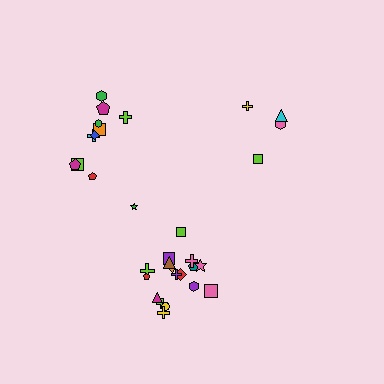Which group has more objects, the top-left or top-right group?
The top-left group.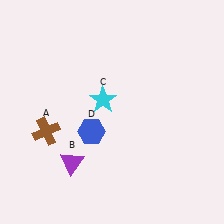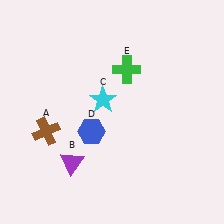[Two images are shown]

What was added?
A green cross (E) was added in Image 2.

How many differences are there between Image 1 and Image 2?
There is 1 difference between the two images.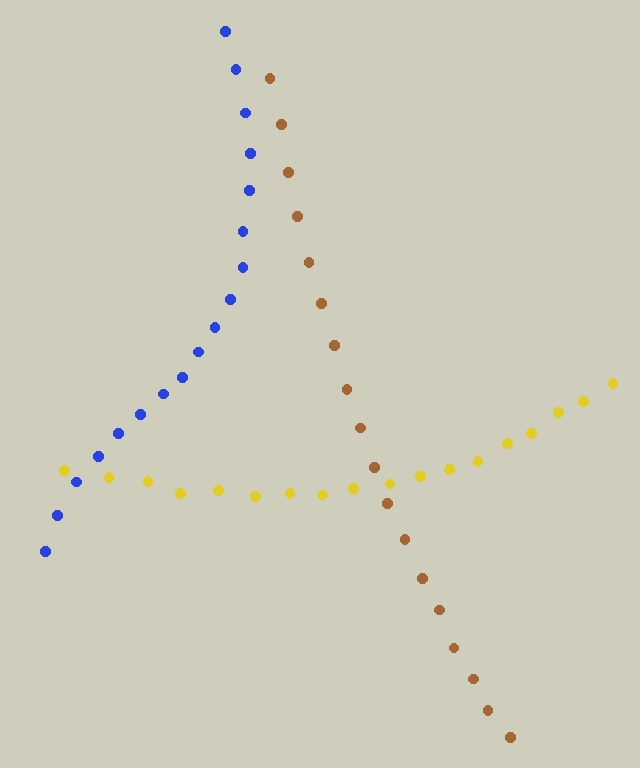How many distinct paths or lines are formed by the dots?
There are 3 distinct paths.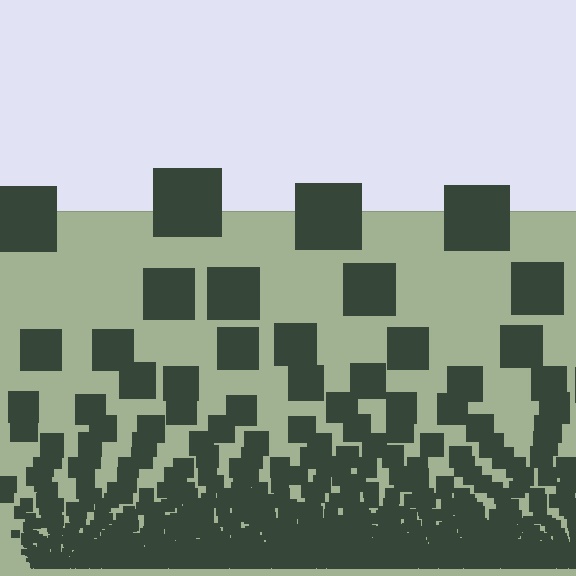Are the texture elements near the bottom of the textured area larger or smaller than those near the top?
Smaller. The gradient is inverted — elements near the bottom are smaller and denser.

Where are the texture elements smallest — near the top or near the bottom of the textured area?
Near the bottom.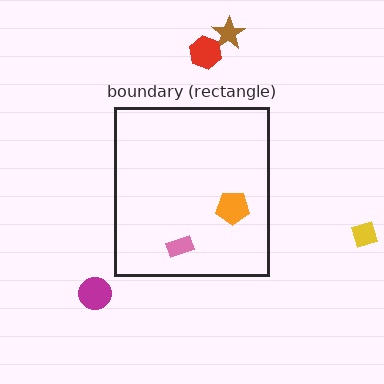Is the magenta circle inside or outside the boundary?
Outside.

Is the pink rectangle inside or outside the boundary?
Inside.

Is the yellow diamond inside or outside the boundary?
Outside.